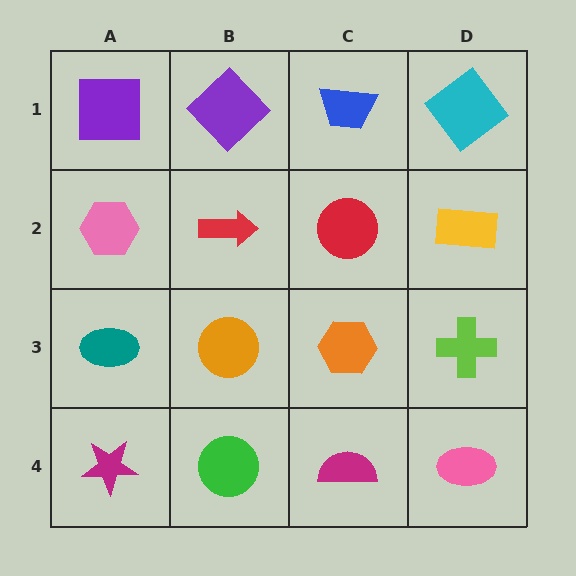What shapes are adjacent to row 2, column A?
A purple square (row 1, column A), a teal ellipse (row 3, column A), a red arrow (row 2, column B).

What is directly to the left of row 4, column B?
A magenta star.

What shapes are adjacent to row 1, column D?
A yellow rectangle (row 2, column D), a blue trapezoid (row 1, column C).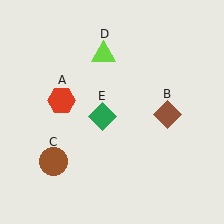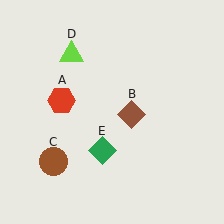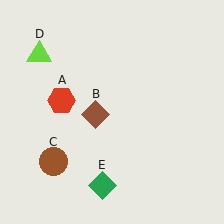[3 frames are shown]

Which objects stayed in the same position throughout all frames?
Red hexagon (object A) and brown circle (object C) remained stationary.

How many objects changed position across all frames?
3 objects changed position: brown diamond (object B), lime triangle (object D), green diamond (object E).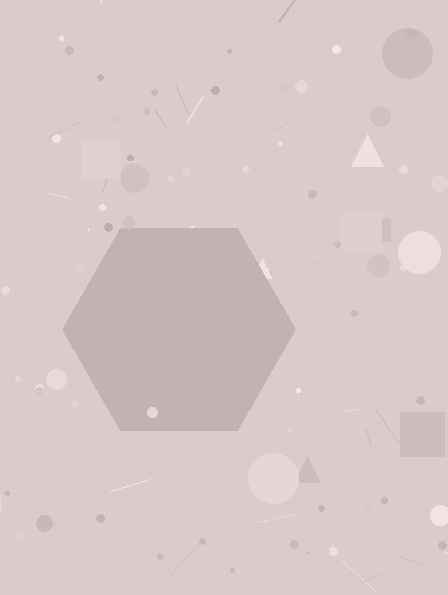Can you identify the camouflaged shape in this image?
The camouflaged shape is a hexagon.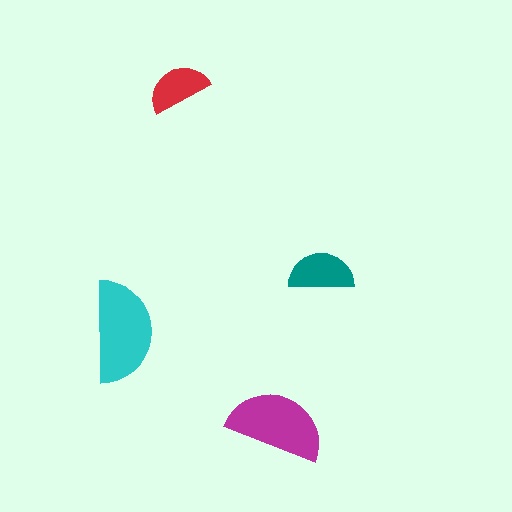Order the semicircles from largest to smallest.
the cyan one, the magenta one, the teal one, the red one.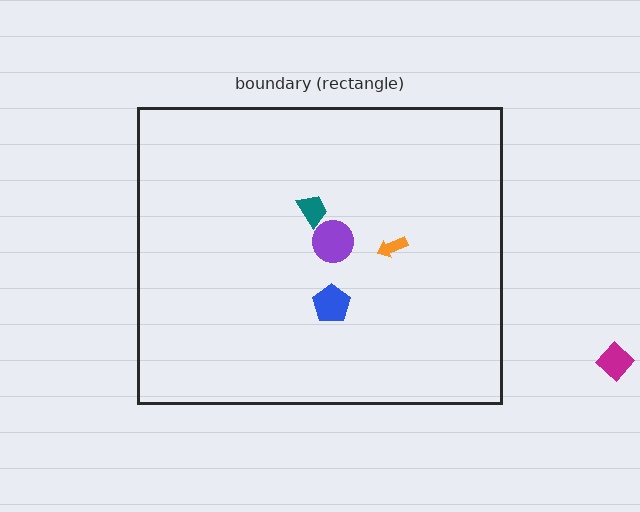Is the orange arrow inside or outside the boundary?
Inside.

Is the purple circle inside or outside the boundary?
Inside.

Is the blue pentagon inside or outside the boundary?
Inside.